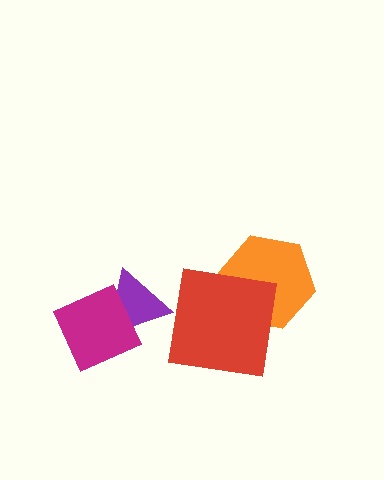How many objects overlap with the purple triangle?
1 object overlaps with the purple triangle.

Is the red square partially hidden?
No, no other shape covers it.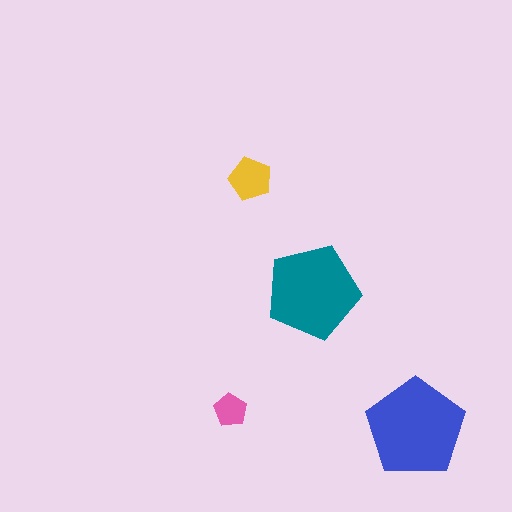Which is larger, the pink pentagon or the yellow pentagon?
The yellow one.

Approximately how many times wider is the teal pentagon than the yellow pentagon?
About 2 times wider.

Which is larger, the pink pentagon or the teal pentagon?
The teal one.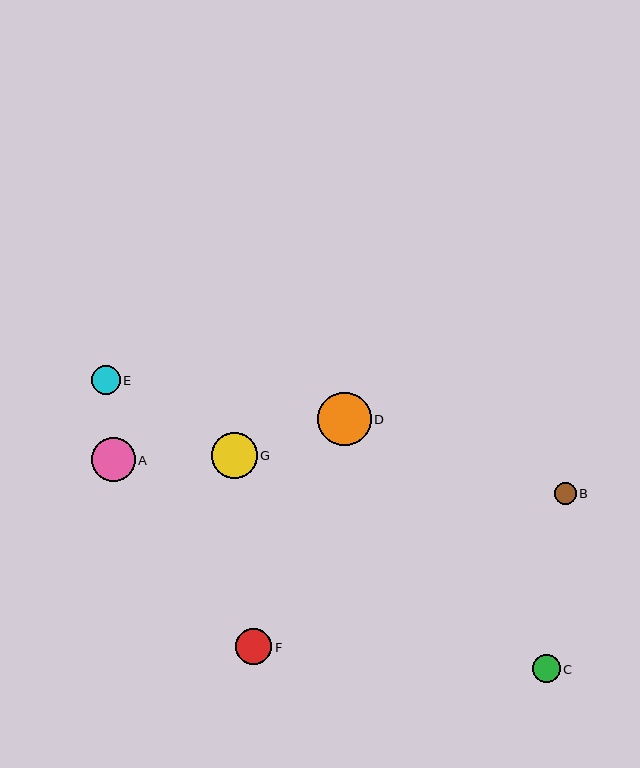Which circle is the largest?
Circle D is the largest with a size of approximately 53 pixels.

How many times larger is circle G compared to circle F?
Circle G is approximately 1.3 times the size of circle F.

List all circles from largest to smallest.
From largest to smallest: D, G, A, F, E, C, B.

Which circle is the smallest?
Circle B is the smallest with a size of approximately 22 pixels.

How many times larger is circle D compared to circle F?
Circle D is approximately 1.5 times the size of circle F.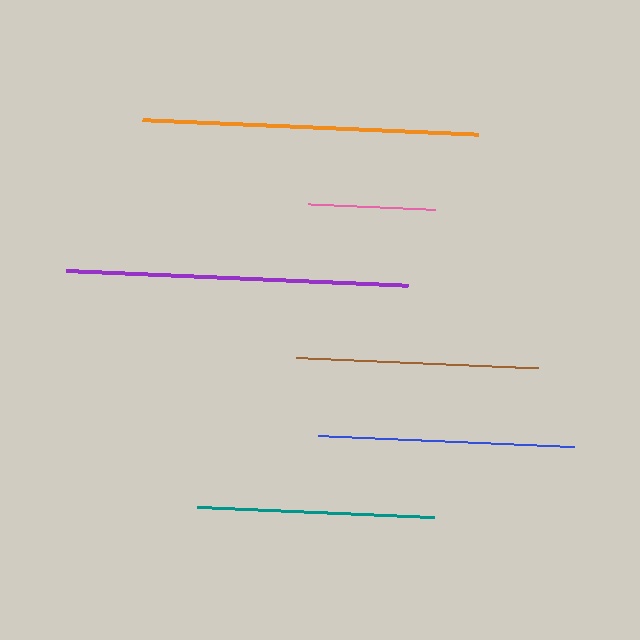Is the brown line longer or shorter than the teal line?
The brown line is longer than the teal line.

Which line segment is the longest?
The purple line is the longest at approximately 343 pixels.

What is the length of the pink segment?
The pink segment is approximately 126 pixels long.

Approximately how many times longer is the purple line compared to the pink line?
The purple line is approximately 2.7 times the length of the pink line.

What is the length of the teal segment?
The teal segment is approximately 237 pixels long.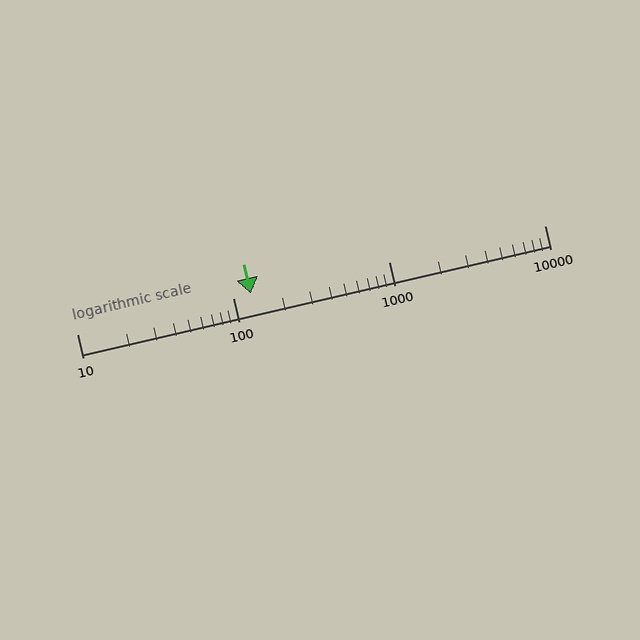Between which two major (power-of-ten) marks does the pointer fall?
The pointer is between 100 and 1000.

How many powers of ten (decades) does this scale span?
The scale spans 3 decades, from 10 to 10000.